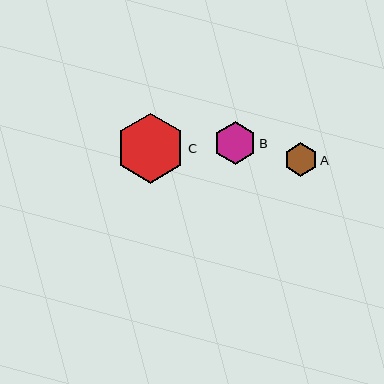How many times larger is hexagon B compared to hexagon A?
Hexagon B is approximately 1.3 times the size of hexagon A.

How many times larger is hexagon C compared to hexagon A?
Hexagon C is approximately 2.1 times the size of hexagon A.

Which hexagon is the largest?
Hexagon C is the largest with a size of approximately 70 pixels.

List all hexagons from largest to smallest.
From largest to smallest: C, B, A.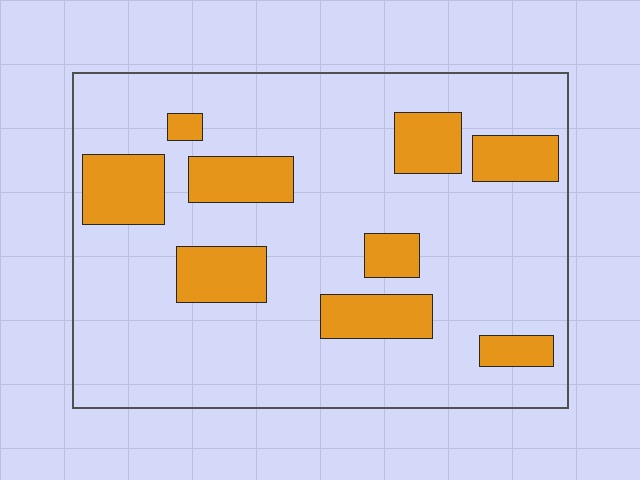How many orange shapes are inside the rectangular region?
9.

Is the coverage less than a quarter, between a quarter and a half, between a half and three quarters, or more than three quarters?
Less than a quarter.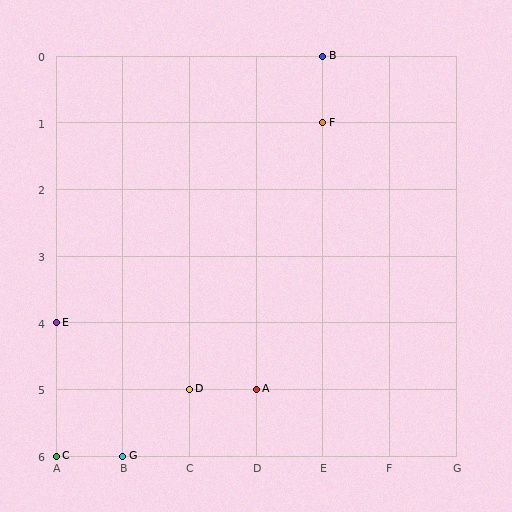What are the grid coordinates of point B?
Point B is at grid coordinates (E, 0).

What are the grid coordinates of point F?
Point F is at grid coordinates (E, 1).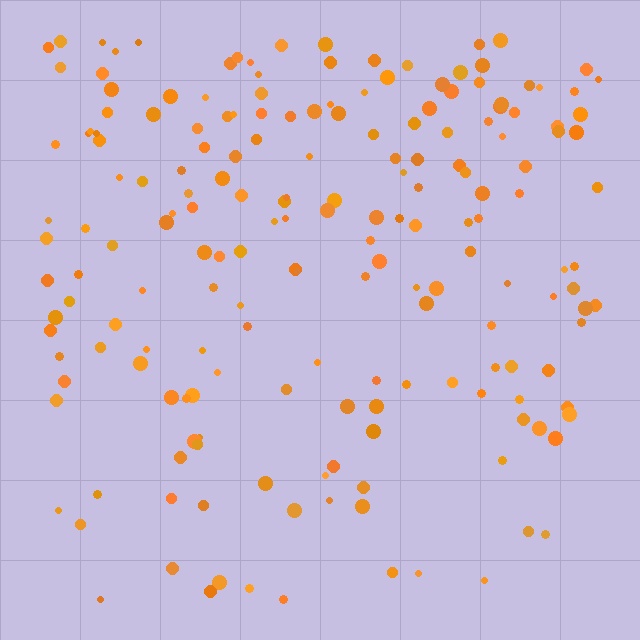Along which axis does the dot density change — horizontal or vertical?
Vertical.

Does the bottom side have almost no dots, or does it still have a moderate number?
Still a moderate number, just noticeably fewer than the top.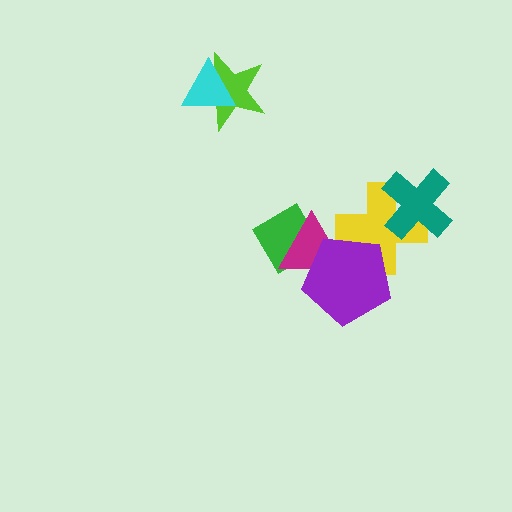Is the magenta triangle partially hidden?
Yes, it is partially covered by another shape.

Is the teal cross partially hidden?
No, no other shape covers it.